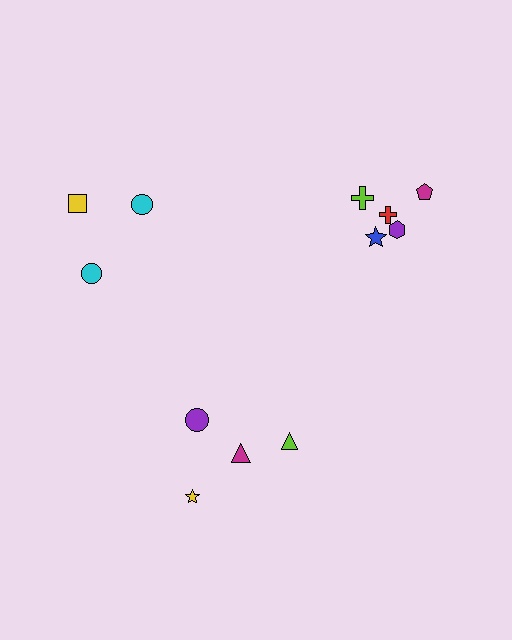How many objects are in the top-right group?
There are 5 objects.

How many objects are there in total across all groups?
There are 12 objects.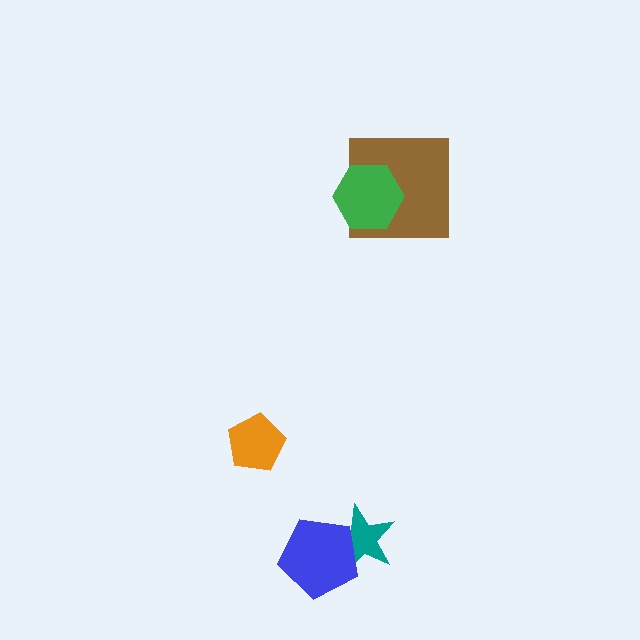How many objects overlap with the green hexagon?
1 object overlaps with the green hexagon.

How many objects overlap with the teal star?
1 object overlaps with the teal star.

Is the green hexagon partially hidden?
No, no other shape covers it.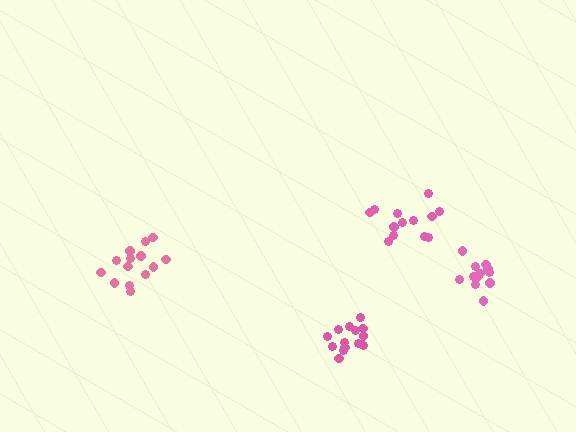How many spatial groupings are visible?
There are 4 spatial groupings.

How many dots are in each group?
Group 1: 14 dots, Group 2: 14 dots, Group 3: 13 dots, Group 4: 12 dots (53 total).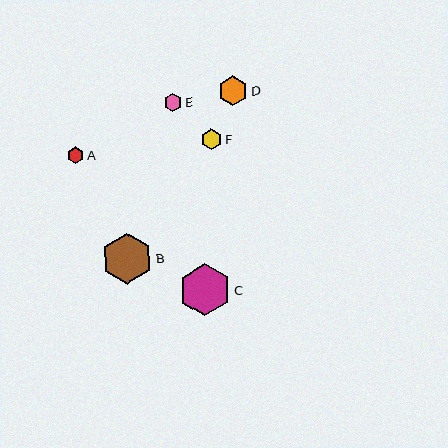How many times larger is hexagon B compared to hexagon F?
Hexagon B is approximately 2.5 times the size of hexagon F.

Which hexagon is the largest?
Hexagon C is the largest with a size of approximately 52 pixels.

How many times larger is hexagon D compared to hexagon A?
Hexagon D is approximately 1.8 times the size of hexagon A.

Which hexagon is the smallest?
Hexagon A is the smallest with a size of approximately 17 pixels.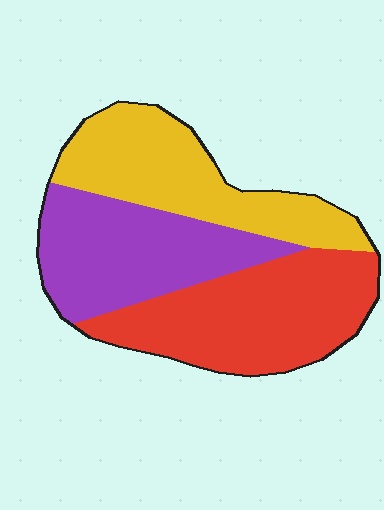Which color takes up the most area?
Red, at roughly 35%.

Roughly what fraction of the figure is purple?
Purple takes up between a quarter and a half of the figure.